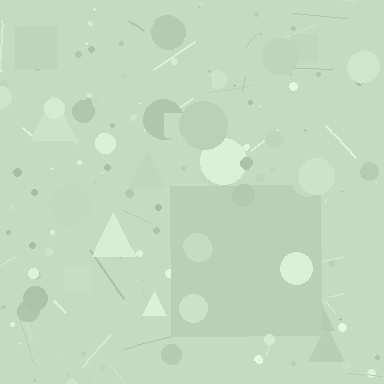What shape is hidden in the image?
A square is hidden in the image.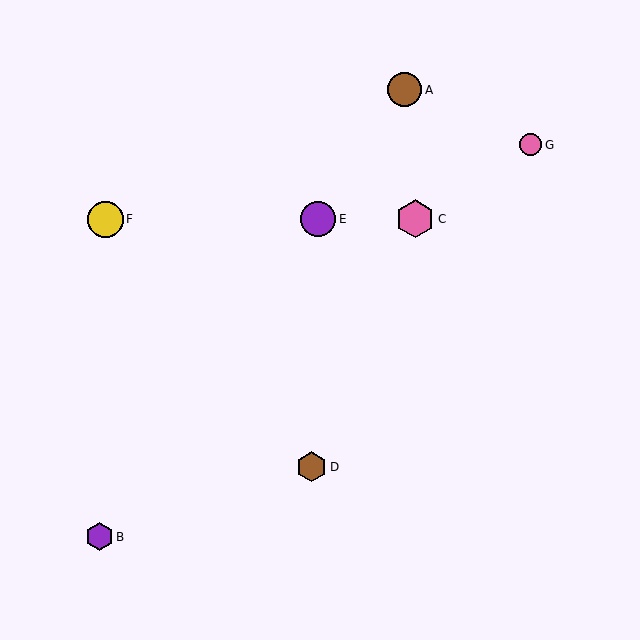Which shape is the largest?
The pink hexagon (labeled C) is the largest.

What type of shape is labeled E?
Shape E is a purple circle.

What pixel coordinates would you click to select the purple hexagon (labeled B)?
Click at (99, 537) to select the purple hexagon B.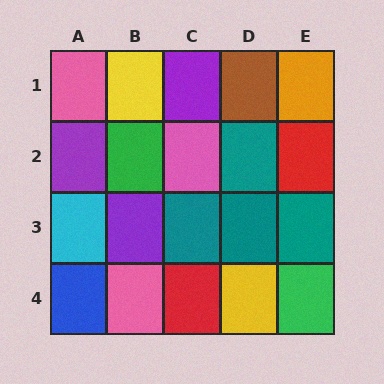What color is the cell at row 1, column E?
Orange.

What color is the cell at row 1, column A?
Pink.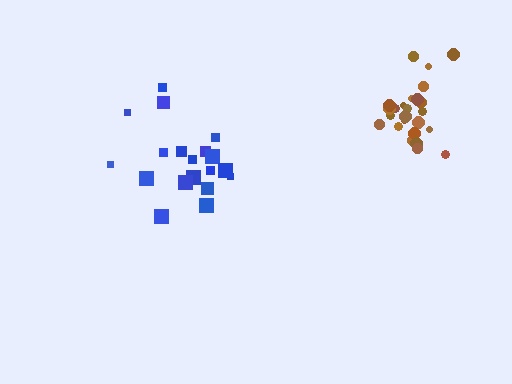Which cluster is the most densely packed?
Brown.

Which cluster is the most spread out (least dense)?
Blue.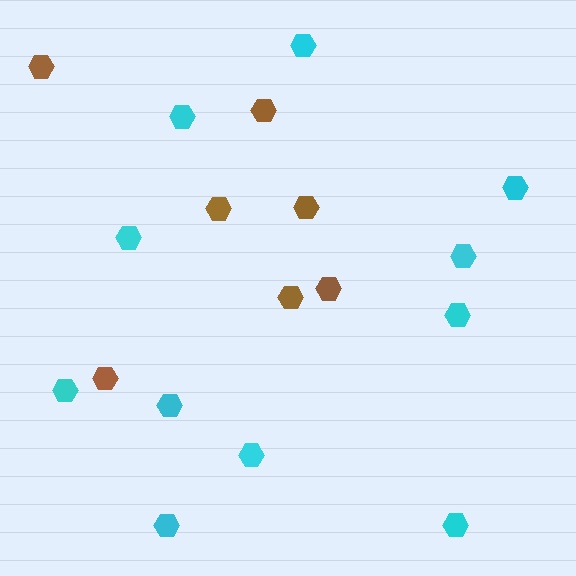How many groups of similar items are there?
There are 2 groups: one group of brown hexagons (7) and one group of cyan hexagons (11).